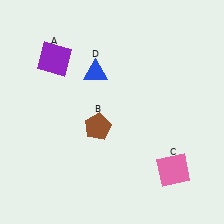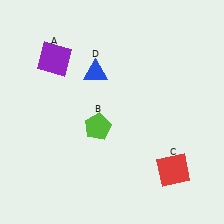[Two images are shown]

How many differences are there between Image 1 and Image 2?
There are 2 differences between the two images.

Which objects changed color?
B changed from brown to lime. C changed from pink to red.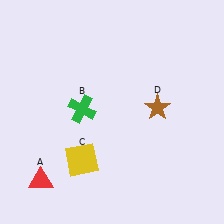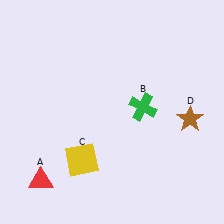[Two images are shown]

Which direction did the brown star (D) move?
The brown star (D) moved right.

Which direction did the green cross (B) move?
The green cross (B) moved right.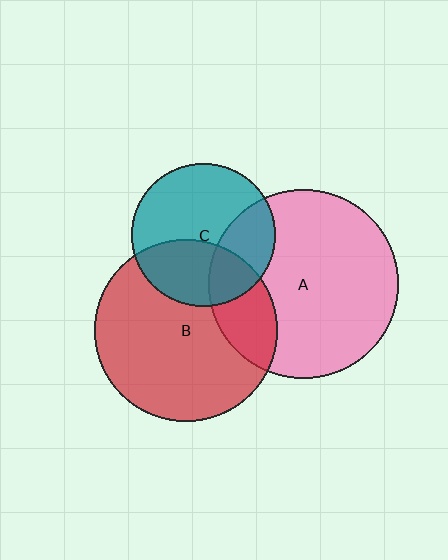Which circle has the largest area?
Circle A (pink).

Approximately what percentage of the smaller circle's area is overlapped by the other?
Approximately 35%.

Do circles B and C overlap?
Yes.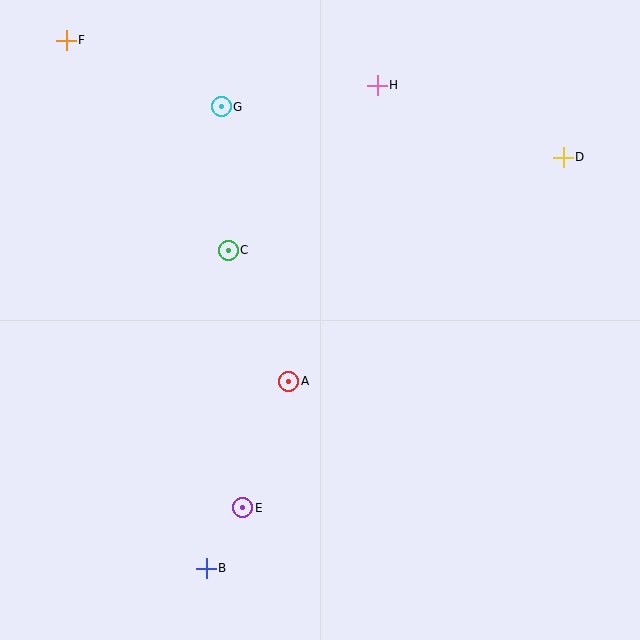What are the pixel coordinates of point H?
Point H is at (377, 85).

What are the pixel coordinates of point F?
Point F is at (66, 40).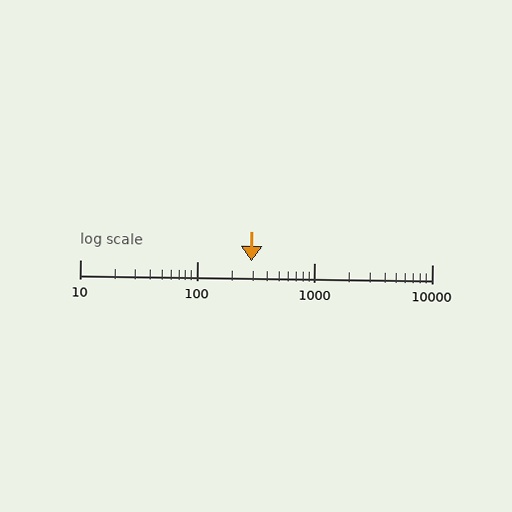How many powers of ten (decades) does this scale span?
The scale spans 3 decades, from 10 to 10000.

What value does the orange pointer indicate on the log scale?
The pointer indicates approximately 290.